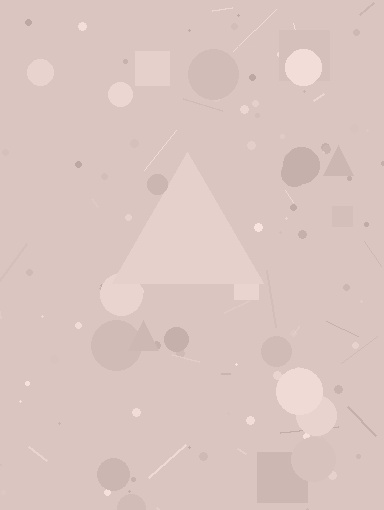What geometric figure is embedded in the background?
A triangle is embedded in the background.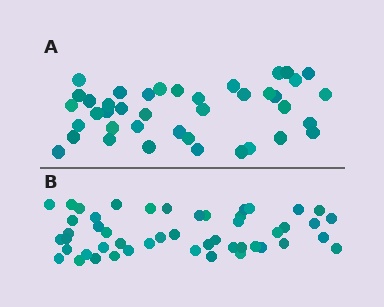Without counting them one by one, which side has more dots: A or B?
Region B (the bottom region) has more dots.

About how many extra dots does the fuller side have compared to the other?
Region B has roughly 8 or so more dots than region A.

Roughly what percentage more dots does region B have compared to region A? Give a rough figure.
About 20% more.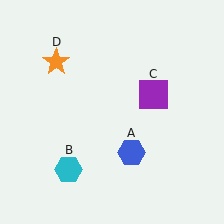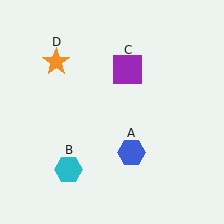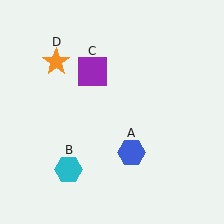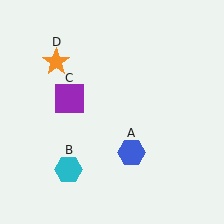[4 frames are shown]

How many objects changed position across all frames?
1 object changed position: purple square (object C).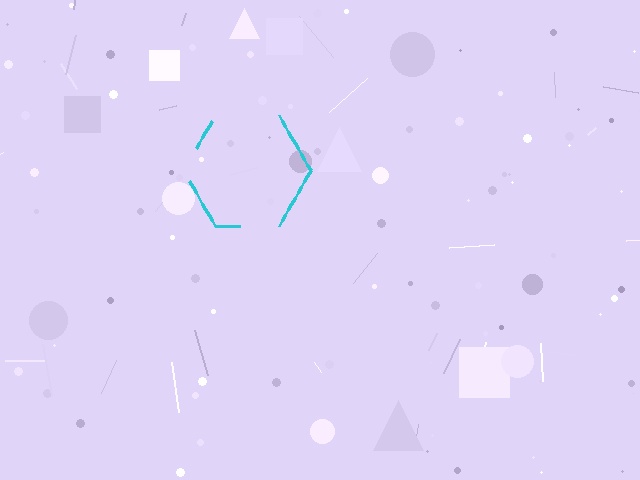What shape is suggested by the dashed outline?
The dashed outline suggests a hexagon.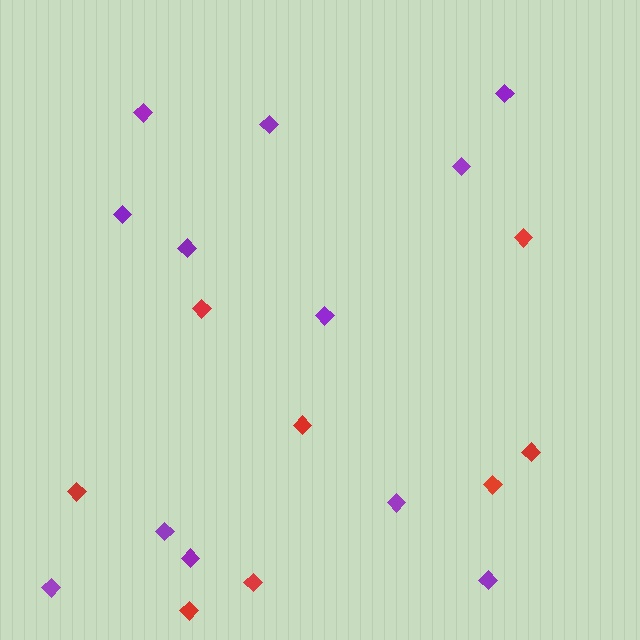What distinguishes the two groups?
There are 2 groups: one group of red diamonds (8) and one group of purple diamonds (12).